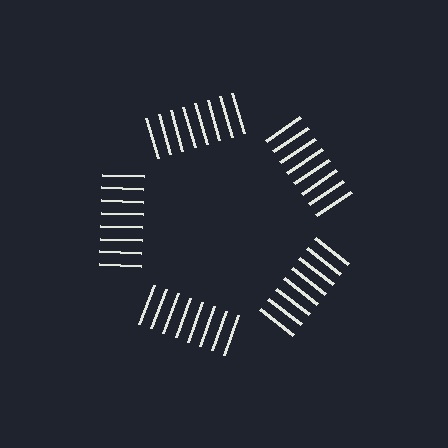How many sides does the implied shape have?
5 sides — the line-ends trace a pentagon.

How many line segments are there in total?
40 — 8 along each of the 5 edges.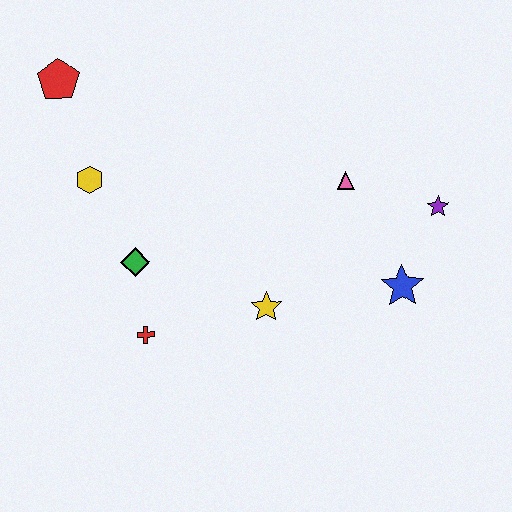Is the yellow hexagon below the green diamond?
No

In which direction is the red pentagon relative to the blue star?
The red pentagon is to the left of the blue star.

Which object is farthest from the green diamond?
The purple star is farthest from the green diamond.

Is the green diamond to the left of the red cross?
Yes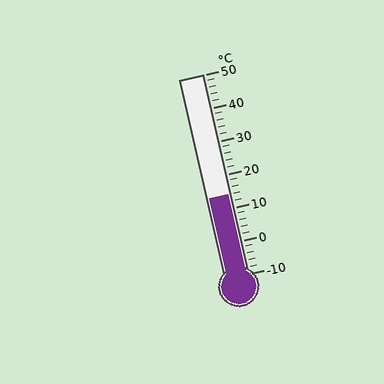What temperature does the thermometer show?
The thermometer shows approximately 14°C.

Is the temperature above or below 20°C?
The temperature is below 20°C.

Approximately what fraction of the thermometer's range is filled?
The thermometer is filled to approximately 40% of its range.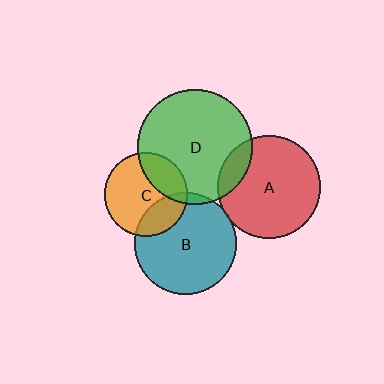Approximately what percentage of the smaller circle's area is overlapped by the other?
Approximately 5%.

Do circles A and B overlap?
Yes.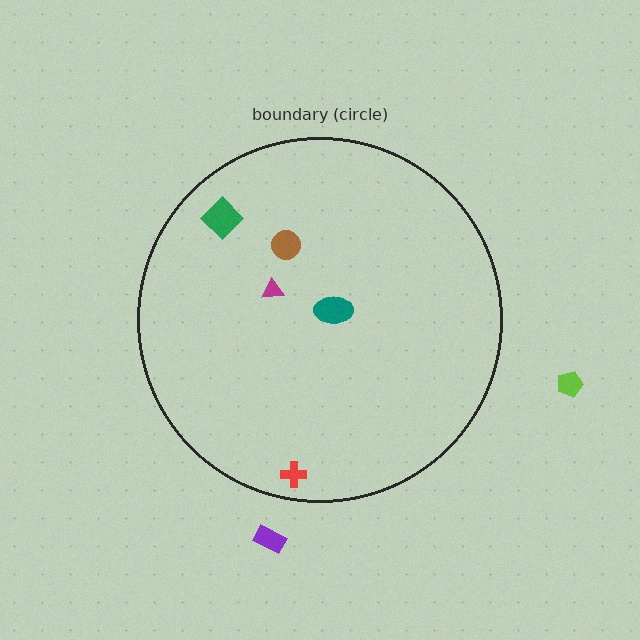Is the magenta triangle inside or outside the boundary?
Inside.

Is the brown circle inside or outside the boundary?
Inside.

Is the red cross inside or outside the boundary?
Inside.